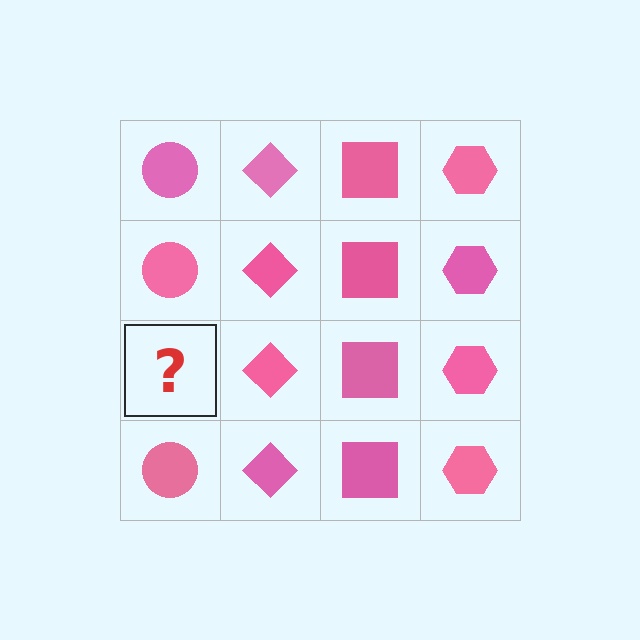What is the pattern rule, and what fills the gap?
The rule is that each column has a consistent shape. The gap should be filled with a pink circle.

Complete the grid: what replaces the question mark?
The question mark should be replaced with a pink circle.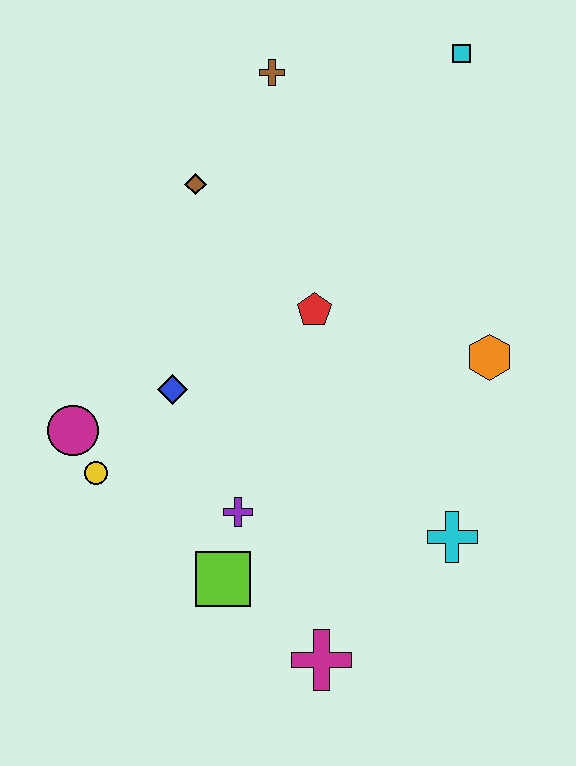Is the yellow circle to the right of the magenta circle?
Yes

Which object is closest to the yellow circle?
The magenta circle is closest to the yellow circle.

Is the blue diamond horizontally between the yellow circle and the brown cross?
Yes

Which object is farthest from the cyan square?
The magenta cross is farthest from the cyan square.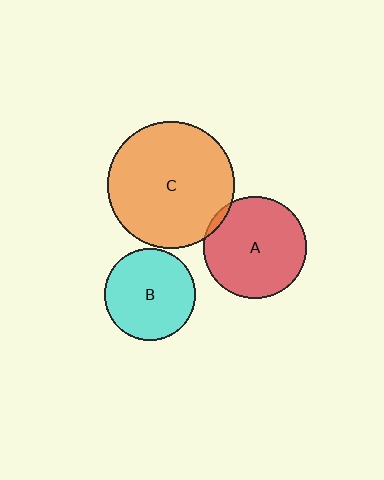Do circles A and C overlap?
Yes.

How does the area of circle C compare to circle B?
Approximately 1.9 times.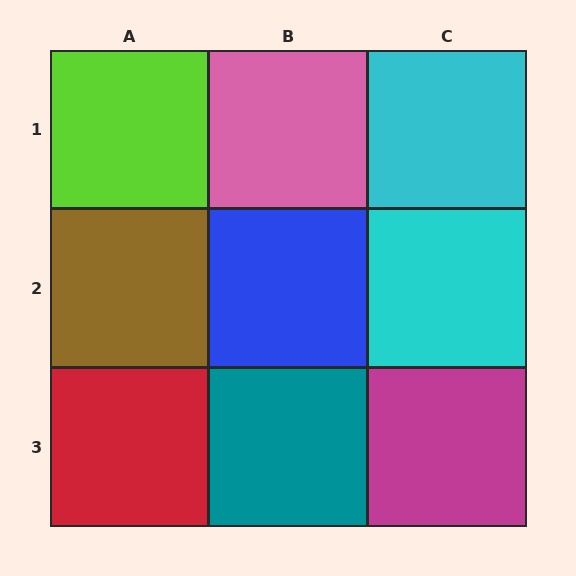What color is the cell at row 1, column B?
Pink.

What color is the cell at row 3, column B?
Teal.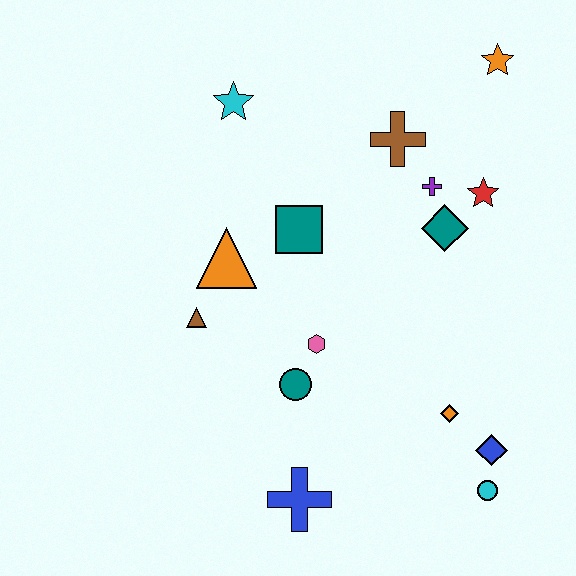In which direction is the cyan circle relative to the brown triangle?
The cyan circle is to the right of the brown triangle.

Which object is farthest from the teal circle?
The orange star is farthest from the teal circle.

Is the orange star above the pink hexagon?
Yes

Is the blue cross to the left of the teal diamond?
Yes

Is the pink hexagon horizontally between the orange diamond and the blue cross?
Yes